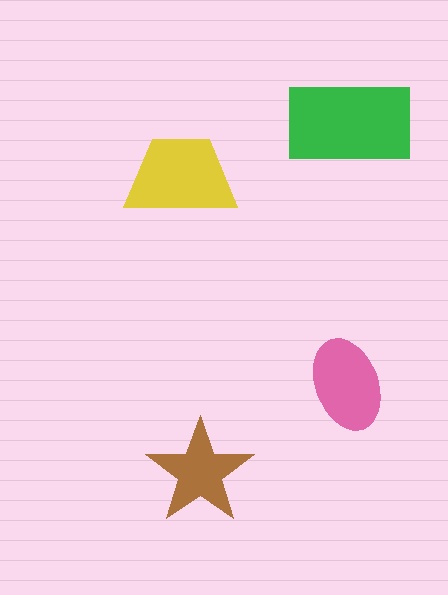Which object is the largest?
The green rectangle.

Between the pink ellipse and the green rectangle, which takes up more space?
The green rectangle.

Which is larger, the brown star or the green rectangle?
The green rectangle.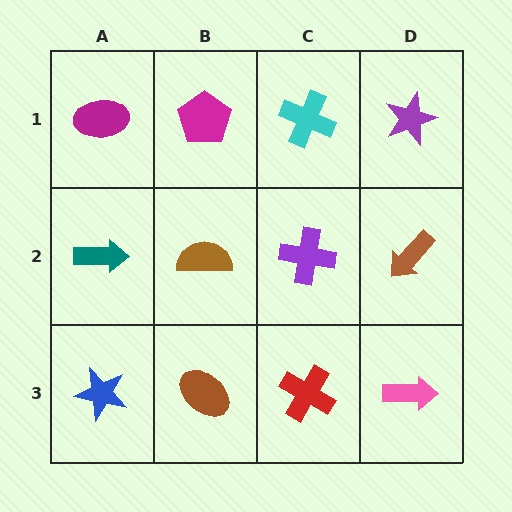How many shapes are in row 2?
4 shapes.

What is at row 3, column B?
A brown ellipse.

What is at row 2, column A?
A teal arrow.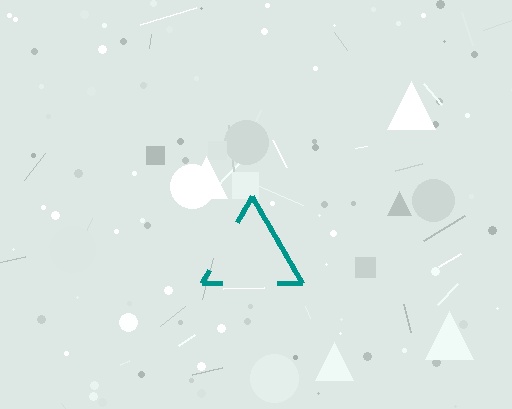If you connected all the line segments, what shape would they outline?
They would outline a triangle.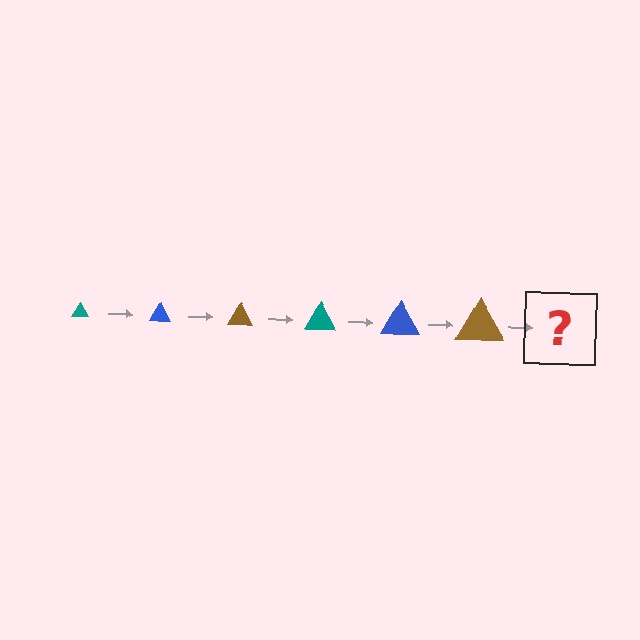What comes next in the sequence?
The next element should be a teal triangle, larger than the previous one.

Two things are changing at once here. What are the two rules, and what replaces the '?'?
The two rules are that the triangle grows larger each step and the color cycles through teal, blue, and brown. The '?' should be a teal triangle, larger than the previous one.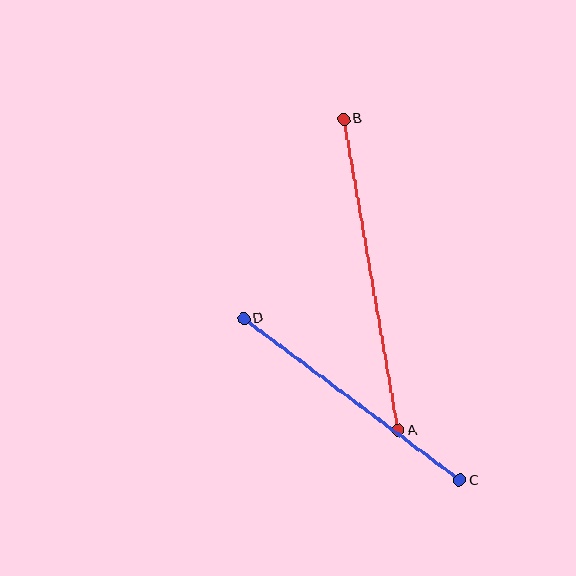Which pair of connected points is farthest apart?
Points A and B are farthest apart.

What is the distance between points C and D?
The distance is approximately 270 pixels.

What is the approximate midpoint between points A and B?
The midpoint is at approximately (371, 275) pixels.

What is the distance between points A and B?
The distance is approximately 316 pixels.